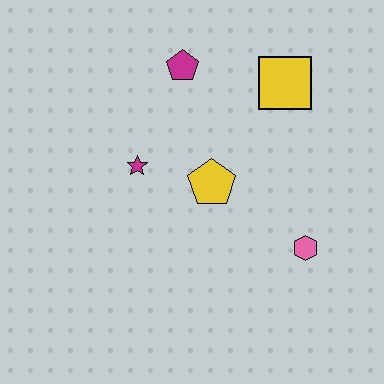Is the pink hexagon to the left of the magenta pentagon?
No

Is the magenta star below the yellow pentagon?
No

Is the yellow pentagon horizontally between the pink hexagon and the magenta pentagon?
Yes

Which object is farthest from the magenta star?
The pink hexagon is farthest from the magenta star.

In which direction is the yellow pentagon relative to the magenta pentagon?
The yellow pentagon is below the magenta pentagon.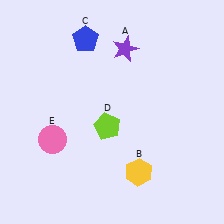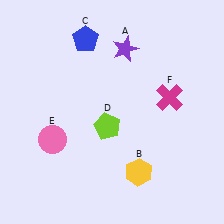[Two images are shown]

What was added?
A magenta cross (F) was added in Image 2.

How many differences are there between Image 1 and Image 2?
There is 1 difference between the two images.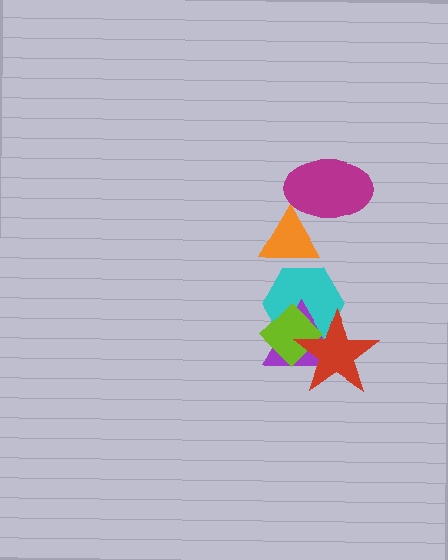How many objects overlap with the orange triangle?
2 objects overlap with the orange triangle.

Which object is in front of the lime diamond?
The red star is in front of the lime diamond.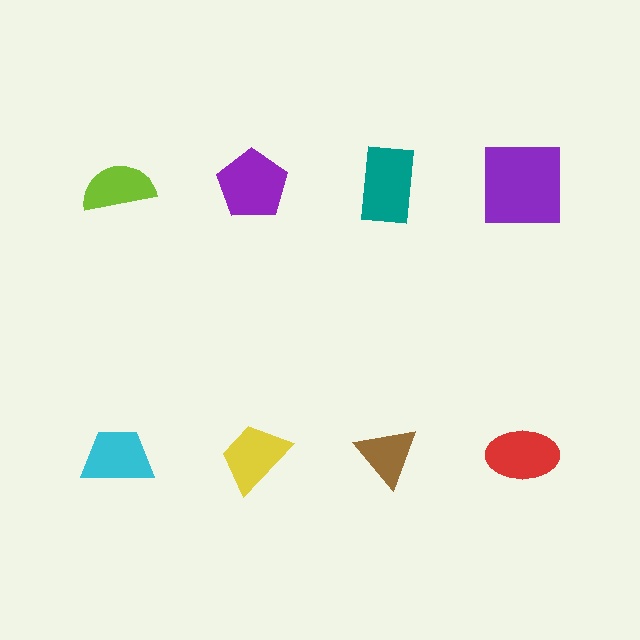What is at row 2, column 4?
A red ellipse.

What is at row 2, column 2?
A yellow trapezoid.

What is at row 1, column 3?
A teal rectangle.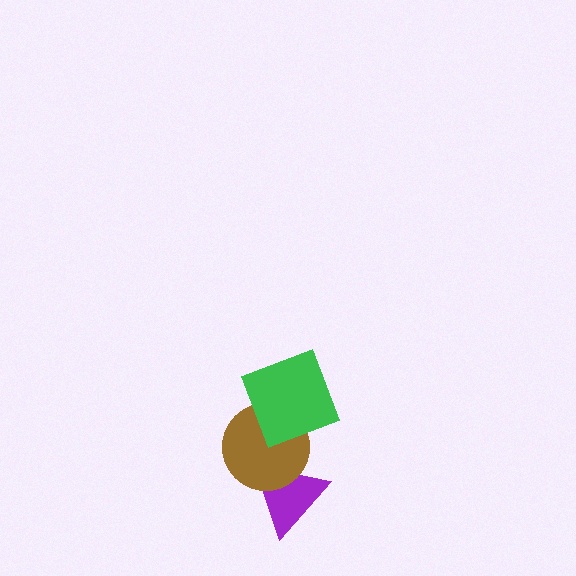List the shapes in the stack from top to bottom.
From top to bottom: the green square, the brown circle, the purple triangle.